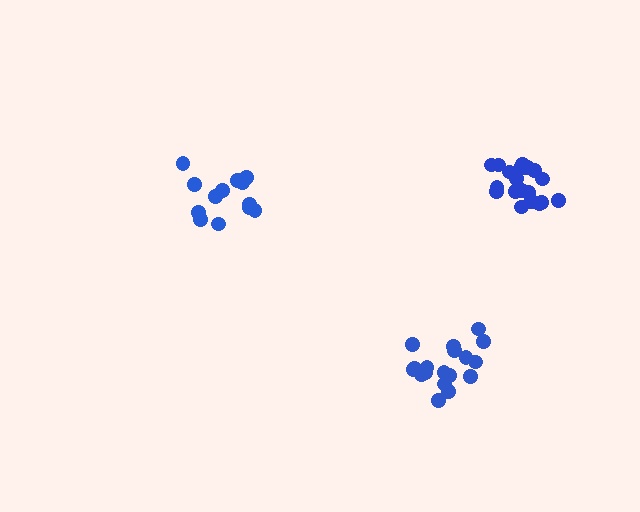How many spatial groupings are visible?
There are 3 spatial groupings.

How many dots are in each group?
Group 1: 13 dots, Group 2: 18 dots, Group 3: 19 dots (50 total).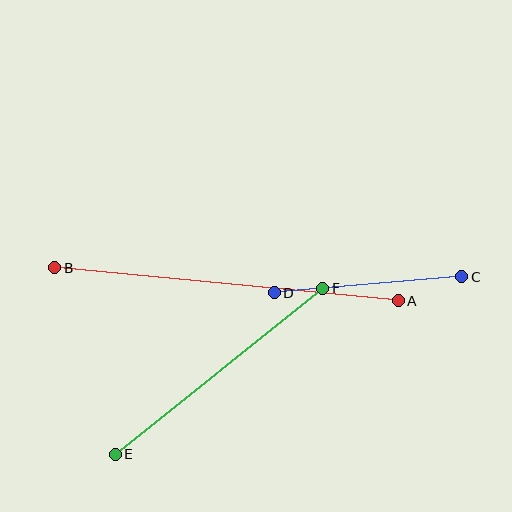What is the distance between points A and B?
The distance is approximately 345 pixels.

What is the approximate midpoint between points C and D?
The midpoint is at approximately (368, 285) pixels.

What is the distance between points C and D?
The distance is approximately 188 pixels.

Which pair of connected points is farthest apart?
Points A and B are farthest apart.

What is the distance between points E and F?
The distance is approximately 266 pixels.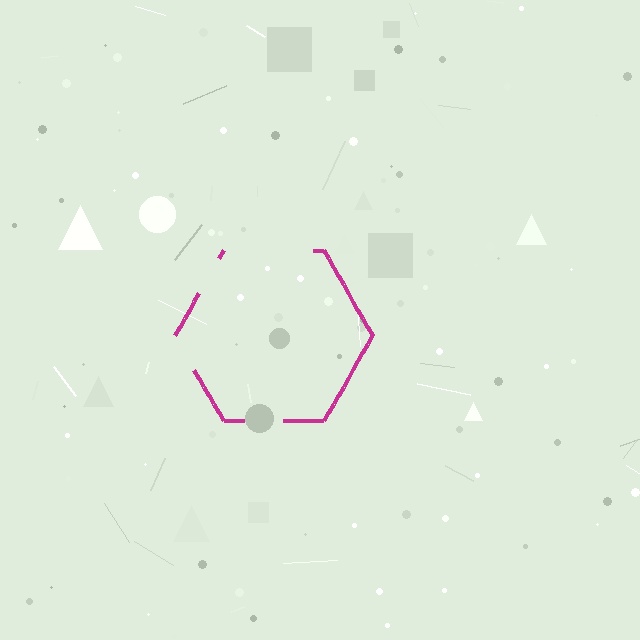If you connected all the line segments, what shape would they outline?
They would outline a hexagon.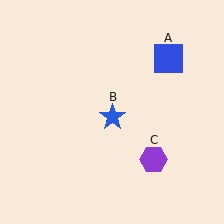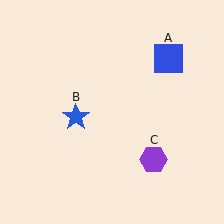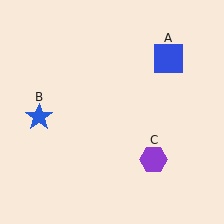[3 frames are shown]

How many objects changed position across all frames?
1 object changed position: blue star (object B).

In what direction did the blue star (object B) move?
The blue star (object B) moved left.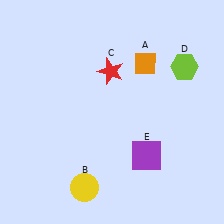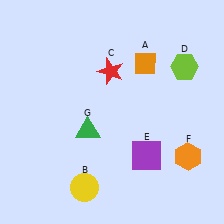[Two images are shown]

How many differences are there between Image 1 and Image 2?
There are 2 differences between the two images.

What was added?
An orange hexagon (F), a green triangle (G) were added in Image 2.